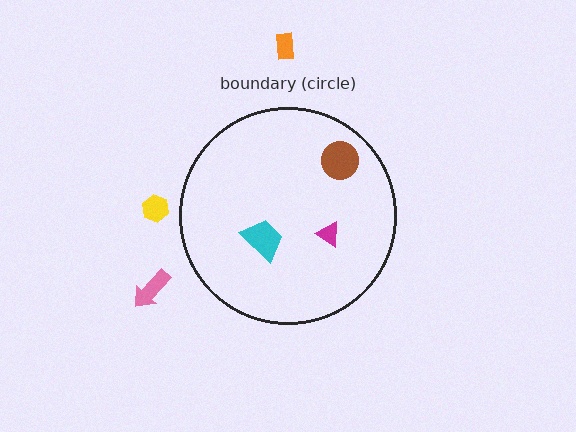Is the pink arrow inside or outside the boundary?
Outside.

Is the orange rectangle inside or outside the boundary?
Outside.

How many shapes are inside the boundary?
3 inside, 3 outside.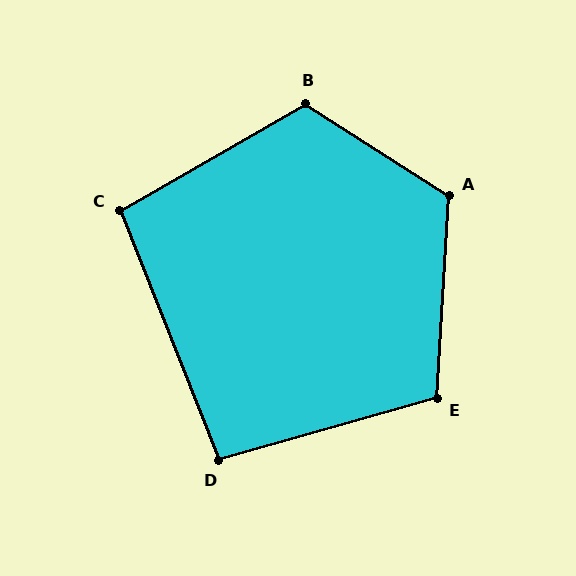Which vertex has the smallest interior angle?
D, at approximately 96 degrees.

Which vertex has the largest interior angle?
A, at approximately 120 degrees.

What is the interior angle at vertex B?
Approximately 117 degrees (obtuse).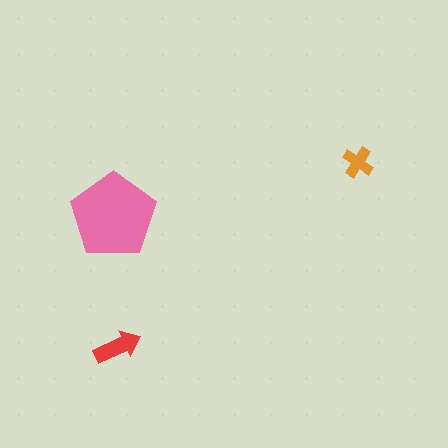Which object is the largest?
The pink pentagon.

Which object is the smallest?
The orange cross.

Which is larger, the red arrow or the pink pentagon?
The pink pentagon.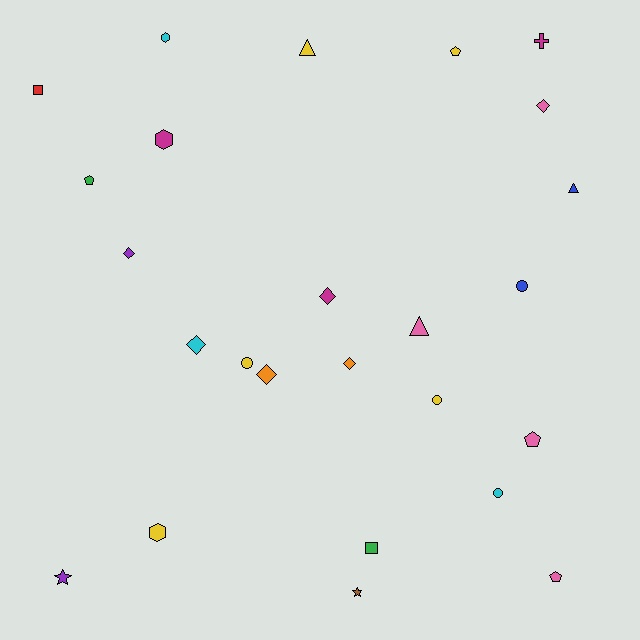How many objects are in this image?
There are 25 objects.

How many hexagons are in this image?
There are 3 hexagons.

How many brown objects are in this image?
There is 1 brown object.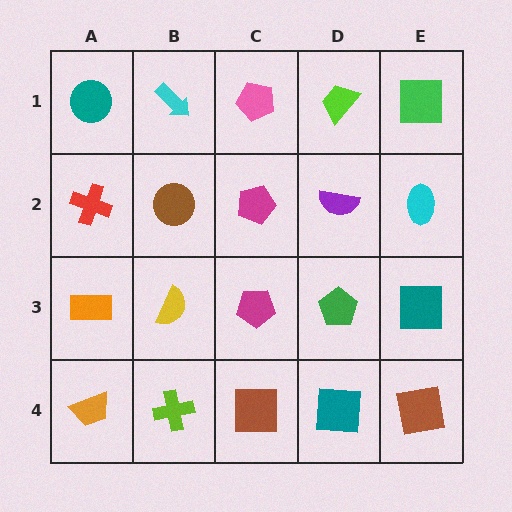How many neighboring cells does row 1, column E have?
2.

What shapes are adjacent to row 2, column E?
A green square (row 1, column E), a teal square (row 3, column E), a purple semicircle (row 2, column D).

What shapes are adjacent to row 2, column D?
A lime trapezoid (row 1, column D), a green pentagon (row 3, column D), a magenta pentagon (row 2, column C), a cyan ellipse (row 2, column E).